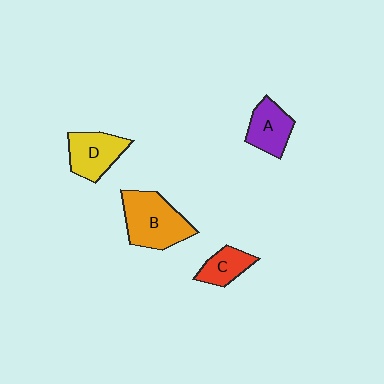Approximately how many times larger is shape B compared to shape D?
Approximately 1.4 times.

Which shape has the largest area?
Shape B (orange).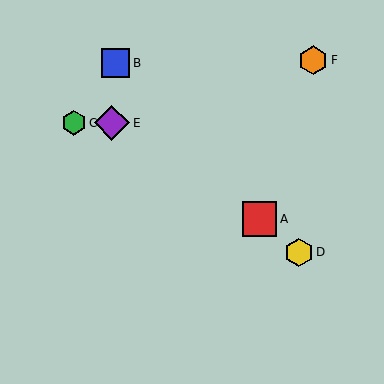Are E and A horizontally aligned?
No, E is at y≈123 and A is at y≈219.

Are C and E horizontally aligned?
Yes, both are at y≈123.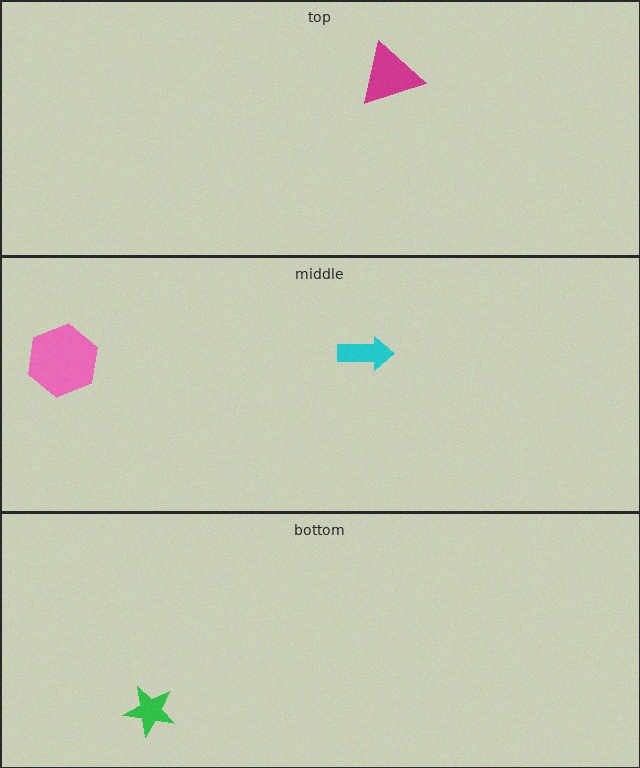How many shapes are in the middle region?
2.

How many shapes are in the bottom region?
1.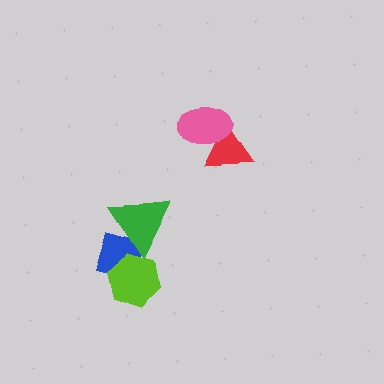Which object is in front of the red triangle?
The pink ellipse is in front of the red triangle.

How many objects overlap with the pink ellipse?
1 object overlaps with the pink ellipse.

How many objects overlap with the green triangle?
1 object overlaps with the green triangle.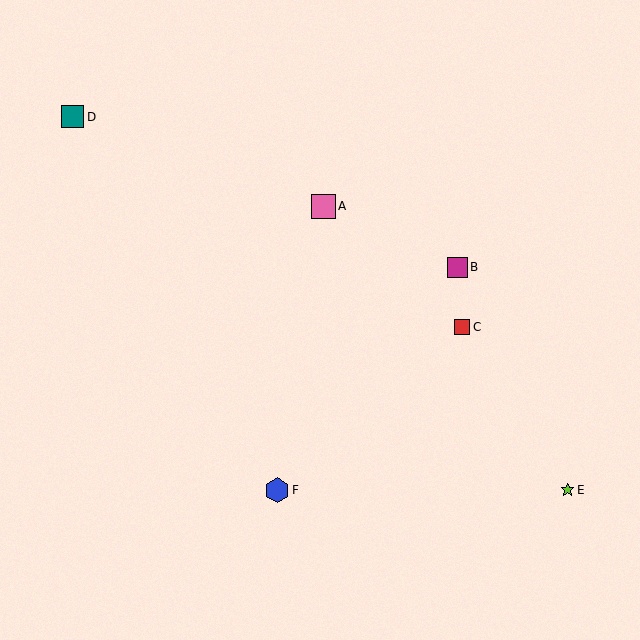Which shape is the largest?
The blue hexagon (labeled F) is the largest.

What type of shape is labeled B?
Shape B is a magenta square.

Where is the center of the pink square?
The center of the pink square is at (323, 206).